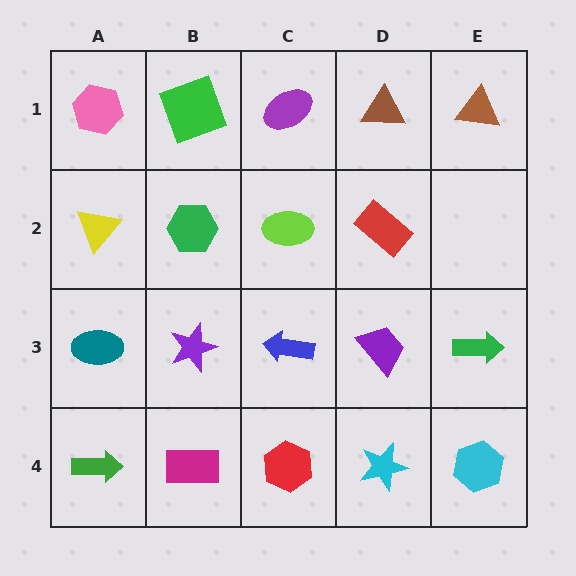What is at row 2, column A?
A yellow triangle.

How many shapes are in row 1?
5 shapes.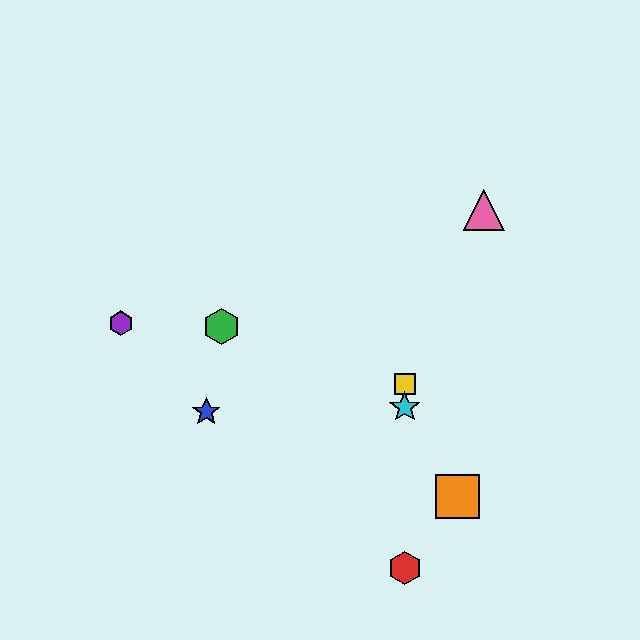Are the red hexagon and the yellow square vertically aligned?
Yes, both are at x≈405.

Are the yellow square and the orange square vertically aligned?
No, the yellow square is at x≈405 and the orange square is at x≈458.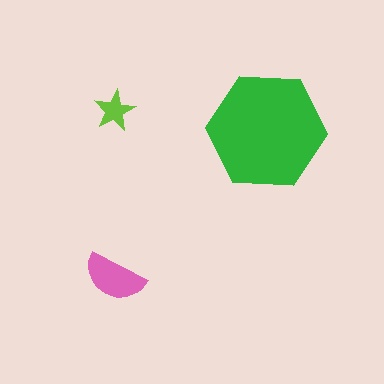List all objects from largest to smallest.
The green hexagon, the pink semicircle, the lime star.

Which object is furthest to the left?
The pink semicircle is leftmost.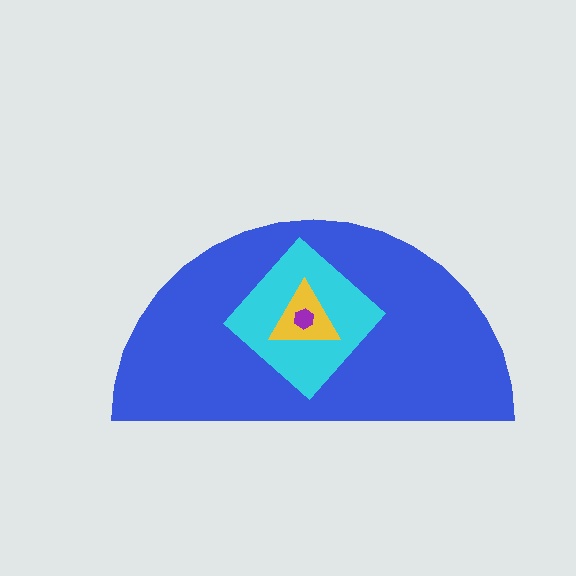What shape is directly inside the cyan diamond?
The yellow triangle.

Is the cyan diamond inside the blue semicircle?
Yes.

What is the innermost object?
The purple hexagon.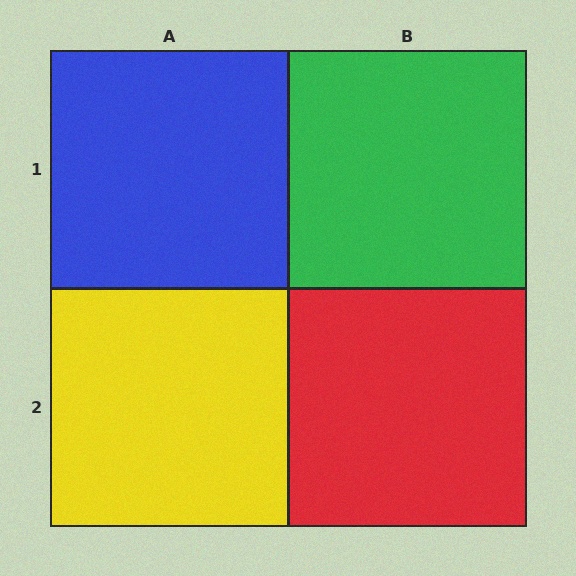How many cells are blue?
1 cell is blue.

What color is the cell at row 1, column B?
Green.